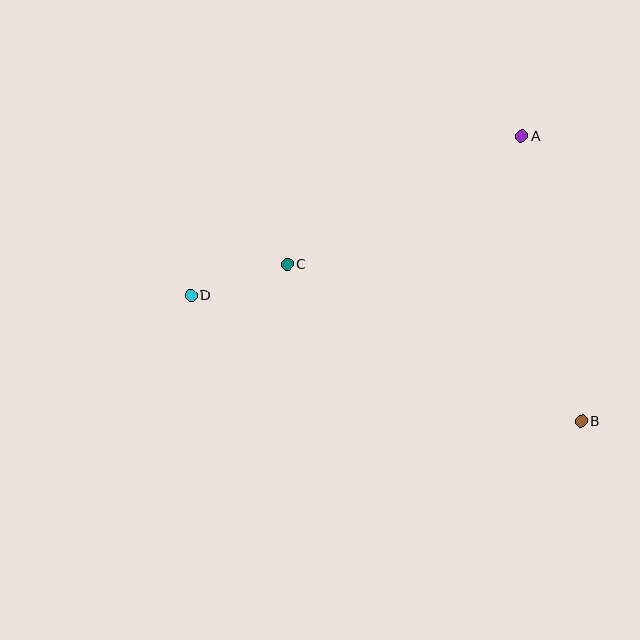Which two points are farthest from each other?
Points B and D are farthest from each other.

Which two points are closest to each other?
Points C and D are closest to each other.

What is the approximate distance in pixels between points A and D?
The distance between A and D is approximately 367 pixels.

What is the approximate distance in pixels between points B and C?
The distance between B and C is approximately 333 pixels.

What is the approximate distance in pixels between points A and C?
The distance between A and C is approximately 267 pixels.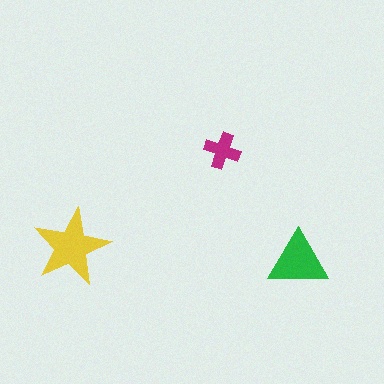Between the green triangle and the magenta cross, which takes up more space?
The green triangle.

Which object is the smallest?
The magenta cross.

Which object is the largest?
The yellow star.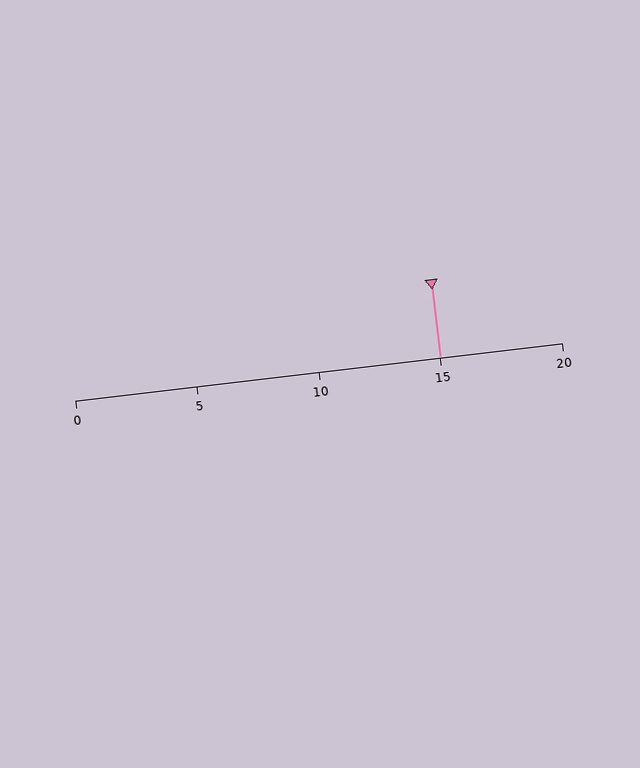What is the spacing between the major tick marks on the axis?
The major ticks are spaced 5 apart.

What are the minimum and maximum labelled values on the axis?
The axis runs from 0 to 20.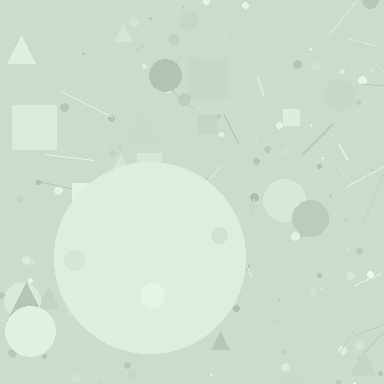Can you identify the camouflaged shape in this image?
The camouflaged shape is a circle.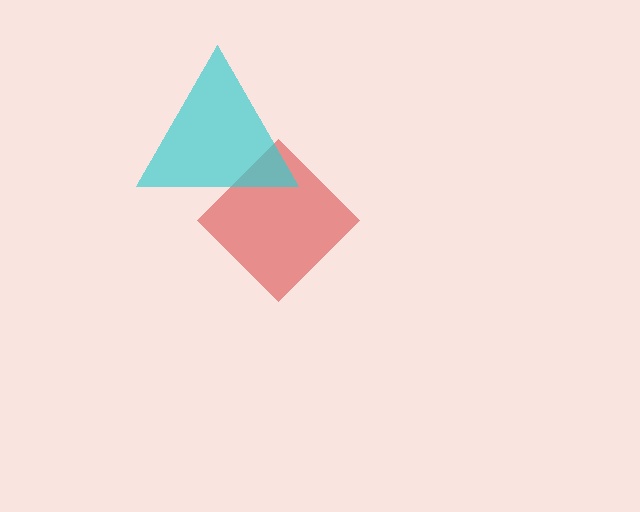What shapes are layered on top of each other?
The layered shapes are: a red diamond, a cyan triangle.